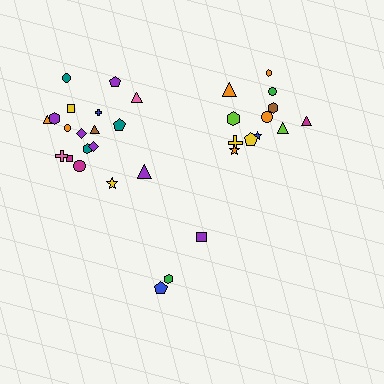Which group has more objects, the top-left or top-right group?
The top-left group.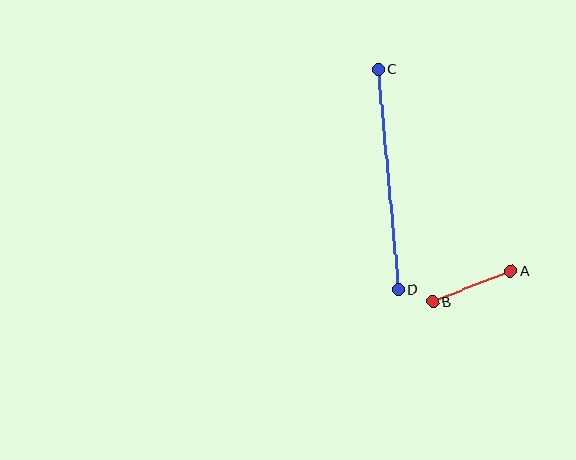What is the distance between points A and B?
The distance is approximately 84 pixels.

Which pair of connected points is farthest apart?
Points C and D are farthest apart.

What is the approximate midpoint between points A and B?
The midpoint is at approximately (472, 286) pixels.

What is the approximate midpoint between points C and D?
The midpoint is at approximately (388, 179) pixels.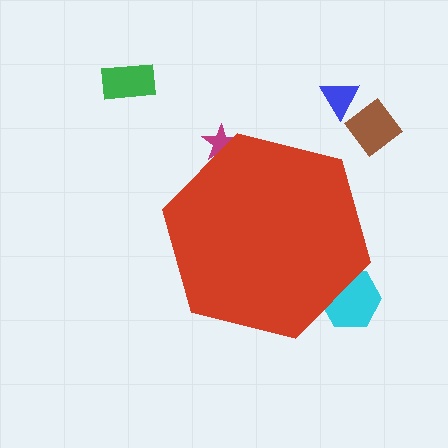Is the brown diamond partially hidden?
No, the brown diamond is fully visible.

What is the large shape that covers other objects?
A red hexagon.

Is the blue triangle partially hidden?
No, the blue triangle is fully visible.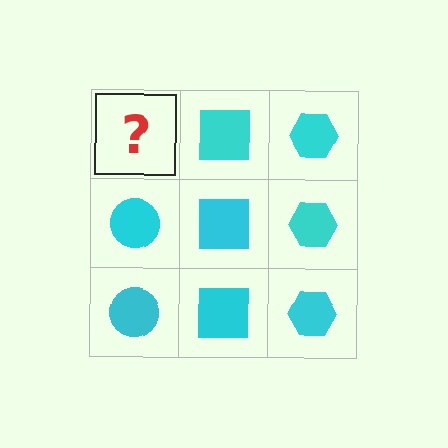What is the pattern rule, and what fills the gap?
The rule is that each column has a consistent shape. The gap should be filled with a cyan circle.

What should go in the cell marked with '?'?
The missing cell should contain a cyan circle.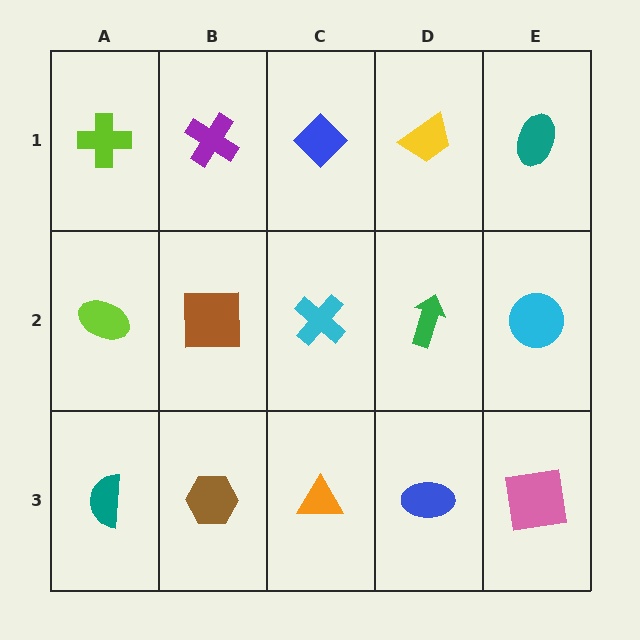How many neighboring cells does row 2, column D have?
4.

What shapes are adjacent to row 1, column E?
A cyan circle (row 2, column E), a yellow trapezoid (row 1, column D).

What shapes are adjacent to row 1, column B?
A brown square (row 2, column B), a lime cross (row 1, column A), a blue diamond (row 1, column C).